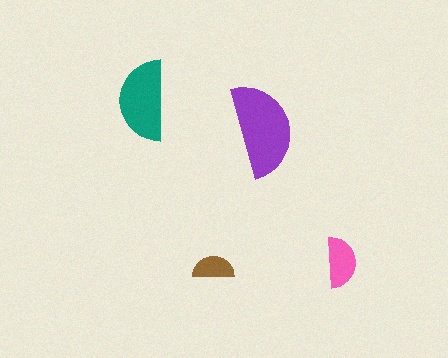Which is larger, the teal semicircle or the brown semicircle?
The teal one.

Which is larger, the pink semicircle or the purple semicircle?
The purple one.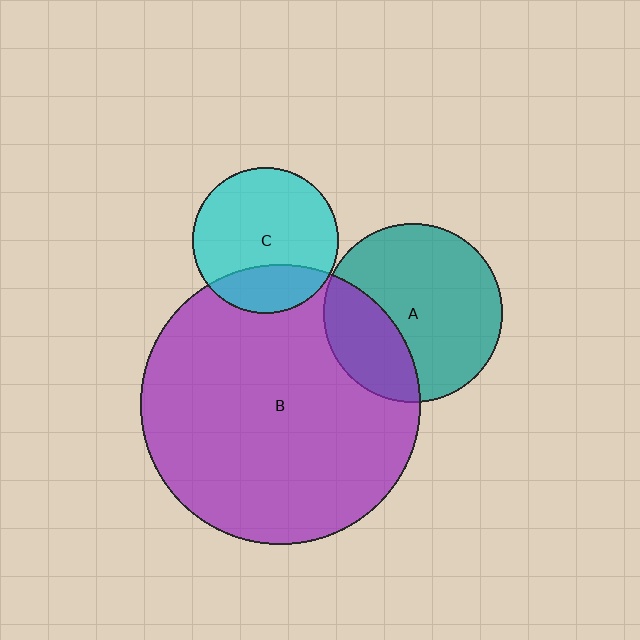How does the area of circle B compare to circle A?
Approximately 2.4 times.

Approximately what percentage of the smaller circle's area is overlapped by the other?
Approximately 30%.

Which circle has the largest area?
Circle B (purple).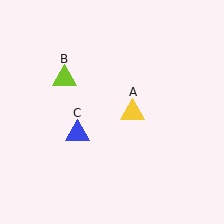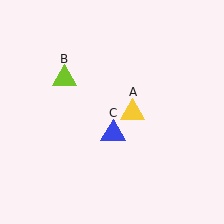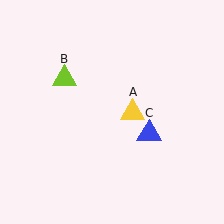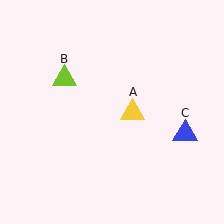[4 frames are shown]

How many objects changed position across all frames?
1 object changed position: blue triangle (object C).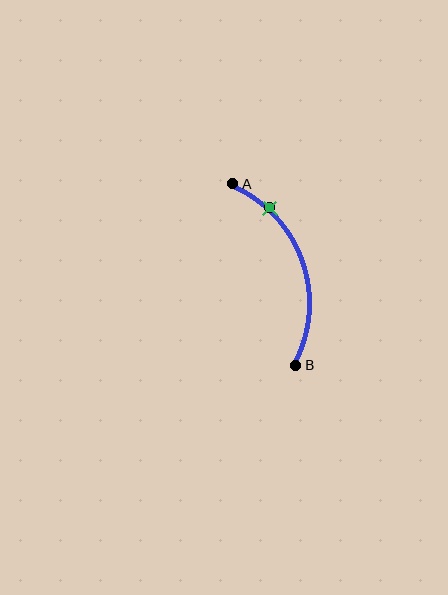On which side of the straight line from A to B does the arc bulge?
The arc bulges to the right of the straight line connecting A and B.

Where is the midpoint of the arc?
The arc midpoint is the point on the curve farthest from the straight line joining A and B. It sits to the right of that line.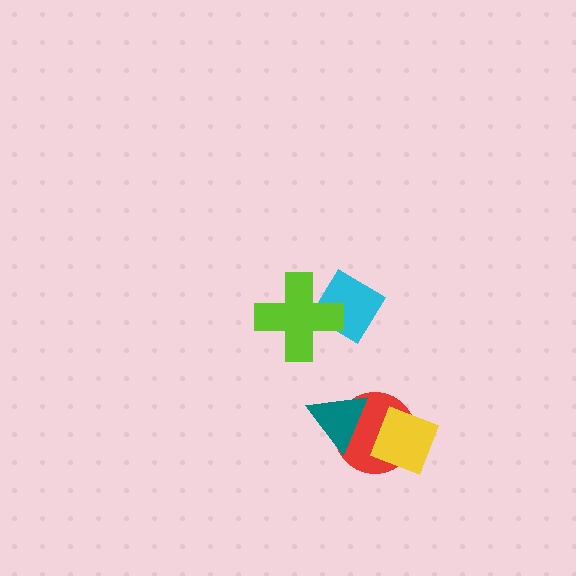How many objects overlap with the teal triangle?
1 object overlaps with the teal triangle.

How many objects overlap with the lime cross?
1 object overlaps with the lime cross.